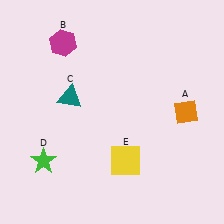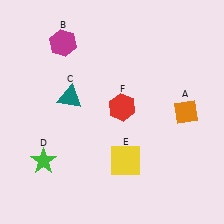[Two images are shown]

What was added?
A red hexagon (F) was added in Image 2.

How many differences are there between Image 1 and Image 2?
There is 1 difference between the two images.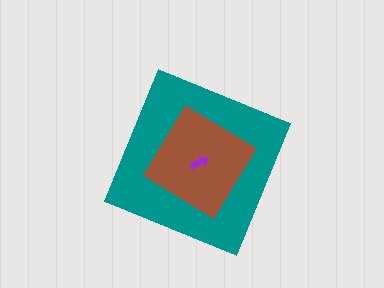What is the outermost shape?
The teal diamond.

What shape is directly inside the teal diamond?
The brown diamond.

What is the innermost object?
The purple arrow.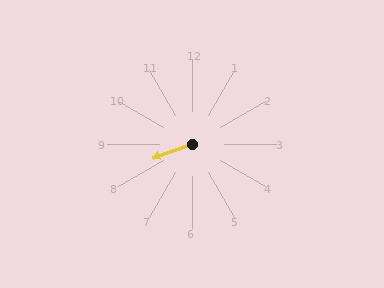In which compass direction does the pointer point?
West.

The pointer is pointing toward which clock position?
Roughly 8 o'clock.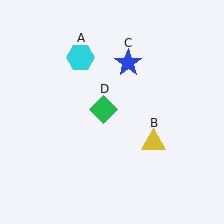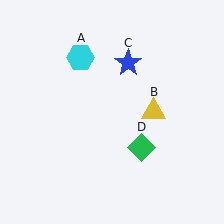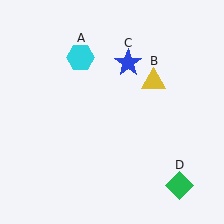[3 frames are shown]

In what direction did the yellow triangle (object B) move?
The yellow triangle (object B) moved up.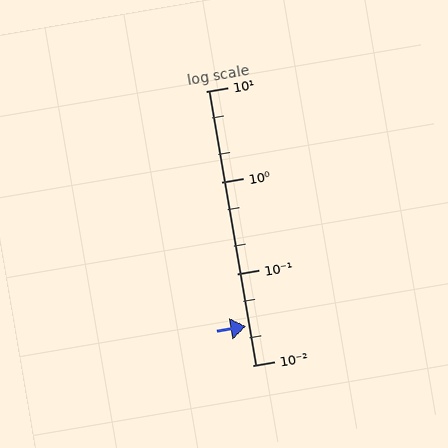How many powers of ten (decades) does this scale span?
The scale spans 3 decades, from 0.01 to 10.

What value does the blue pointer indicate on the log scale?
The pointer indicates approximately 0.027.